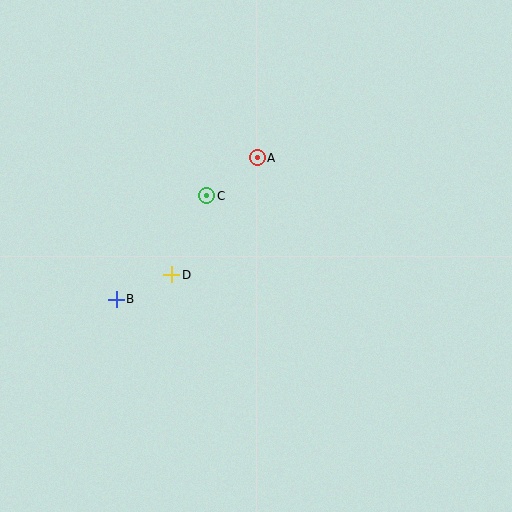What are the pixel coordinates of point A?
Point A is at (257, 158).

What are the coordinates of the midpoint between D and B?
The midpoint between D and B is at (144, 287).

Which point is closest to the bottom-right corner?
Point D is closest to the bottom-right corner.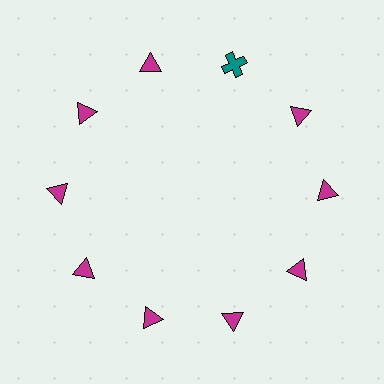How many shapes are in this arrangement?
There are 10 shapes arranged in a ring pattern.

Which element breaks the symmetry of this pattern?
The teal cross at roughly the 1 o'clock position breaks the symmetry. All other shapes are magenta triangles.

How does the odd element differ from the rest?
It differs in both color (teal instead of magenta) and shape (cross instead of triangle).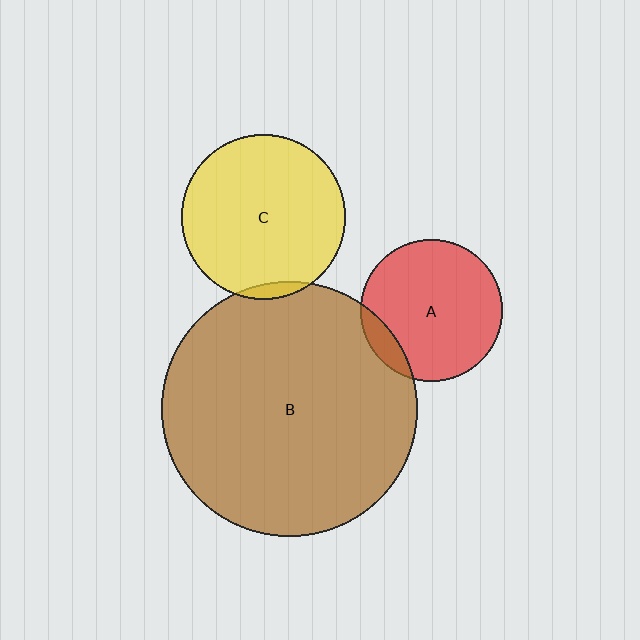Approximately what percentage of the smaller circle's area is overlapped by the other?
Approximately 10%.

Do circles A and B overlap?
Yes.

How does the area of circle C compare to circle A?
Approximately 1.3 times.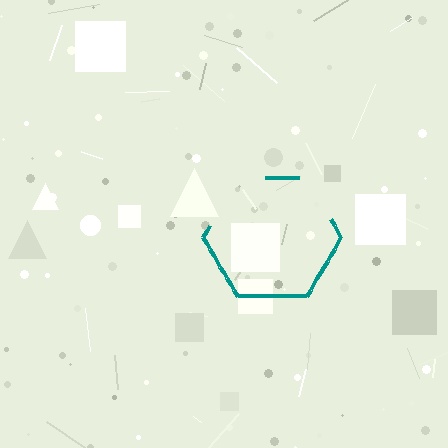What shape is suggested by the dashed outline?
The dashed outline suggests a hexagon.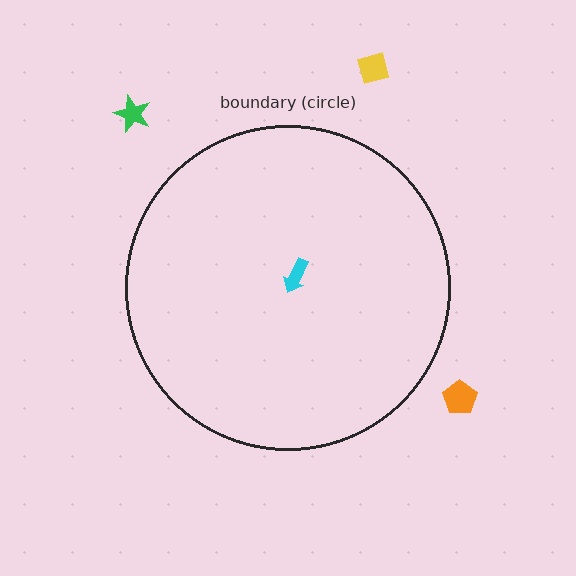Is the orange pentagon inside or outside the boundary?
Outside.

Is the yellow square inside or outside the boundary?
Outside.